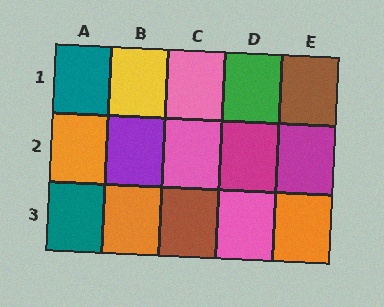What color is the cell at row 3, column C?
Brown.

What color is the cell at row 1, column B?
Yellow.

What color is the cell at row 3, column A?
Teal.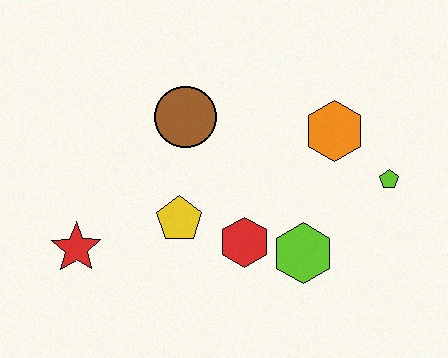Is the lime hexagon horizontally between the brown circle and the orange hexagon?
Yes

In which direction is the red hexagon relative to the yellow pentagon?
The red hexagon is to the right of the yellow pentagon.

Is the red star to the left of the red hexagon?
Yes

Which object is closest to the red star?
The yellow pentagon is closest to the red star.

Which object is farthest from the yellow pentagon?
The lime pentagon is farthest from the yellow pentagon.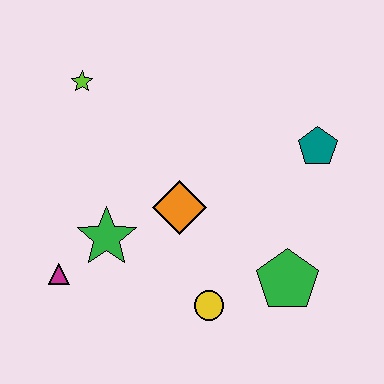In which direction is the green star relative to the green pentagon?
The green star is to the left of the green pentagon.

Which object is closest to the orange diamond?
The green star is closest to the orange diamond.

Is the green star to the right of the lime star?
Yes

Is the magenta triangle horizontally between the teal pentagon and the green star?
No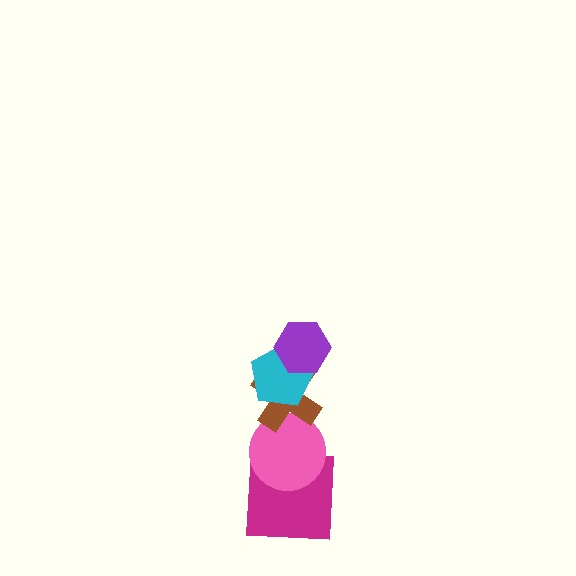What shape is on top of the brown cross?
The cyan pentagon is on top of the brown cross.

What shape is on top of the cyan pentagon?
The purple hexagon is on top of the cyan pentagon.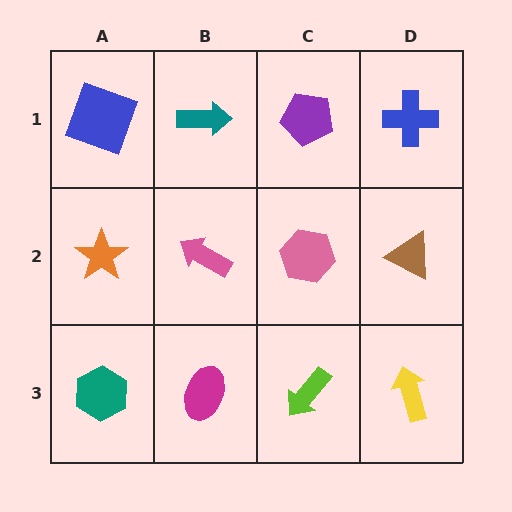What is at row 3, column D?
A yellow arrow.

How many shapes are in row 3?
4 shapes.